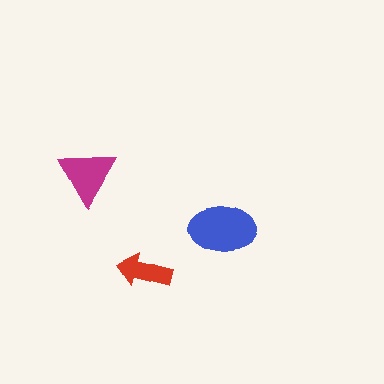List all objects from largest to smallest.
The blue ellipse, the magenta triangle, the red arrow.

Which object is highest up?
The magenta triangle is topmost.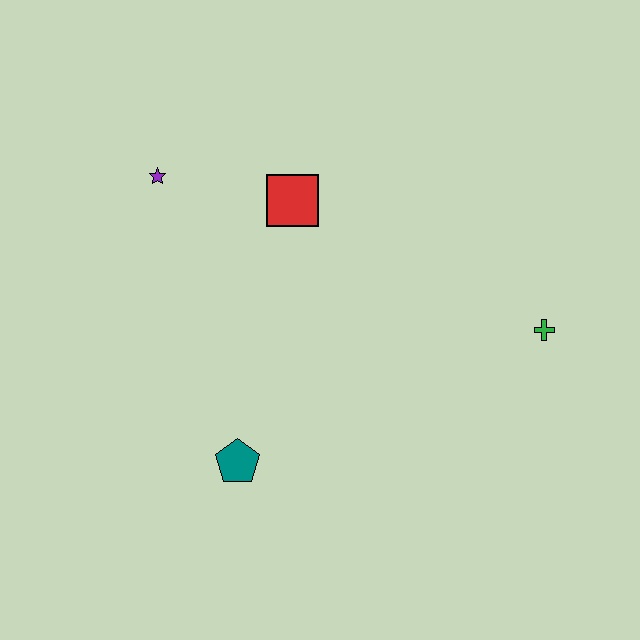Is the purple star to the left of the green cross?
Yes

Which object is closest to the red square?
The purple star is closest to the red square.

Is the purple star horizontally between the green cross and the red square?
No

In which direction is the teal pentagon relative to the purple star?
The teal pentagon is below the purple star.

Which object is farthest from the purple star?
The green cross is farthest from the purple star.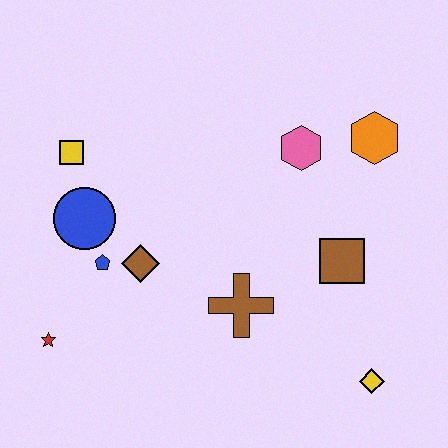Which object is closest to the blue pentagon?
The brown diamond is closest to the blue pentagon.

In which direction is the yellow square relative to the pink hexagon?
The yellow square is to the left of the pink hexagon.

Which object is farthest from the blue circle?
The yellow diamond is farthest from the blue circle.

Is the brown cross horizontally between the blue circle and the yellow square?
No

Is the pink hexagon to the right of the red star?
Yes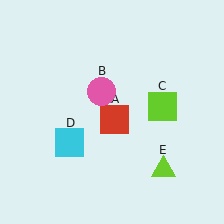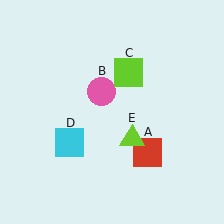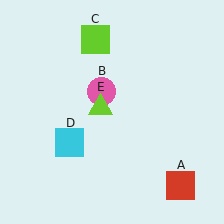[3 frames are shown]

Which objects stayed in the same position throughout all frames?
Pink circle (object B) and cyan square (object D) remained stationary.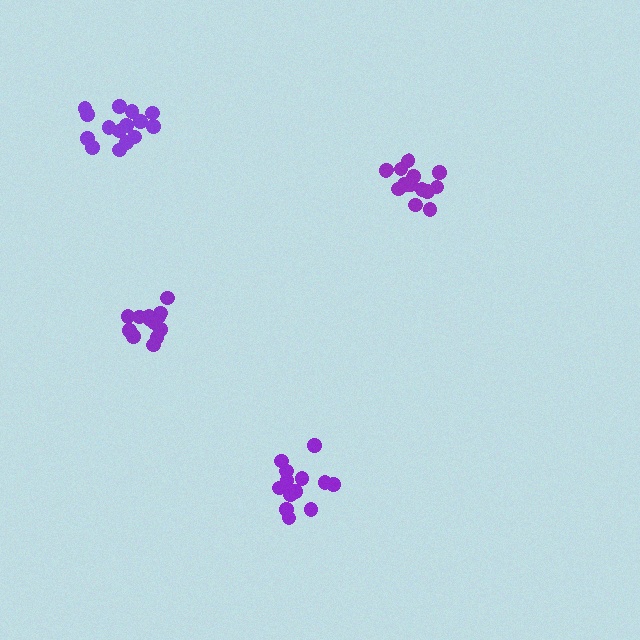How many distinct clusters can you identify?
There are 4 distinct clusters.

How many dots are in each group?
Group 1: 14 dots, Group 2: 13 dots, Group 3: 14 dots, Group 4: 15 dots (56 total).